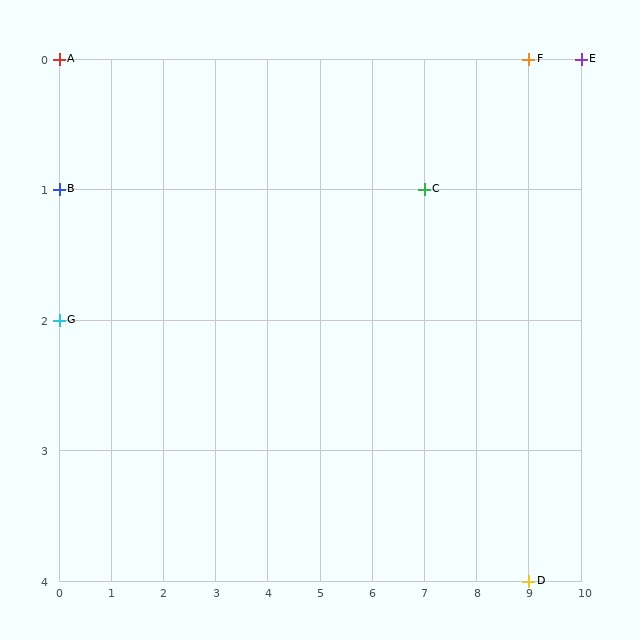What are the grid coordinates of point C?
Point C is at grid coordinates (7, 1).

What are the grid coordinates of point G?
Point G is at grid coordinates (0, 2).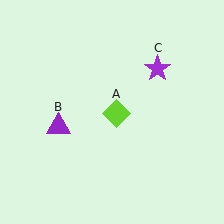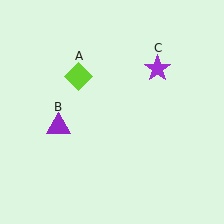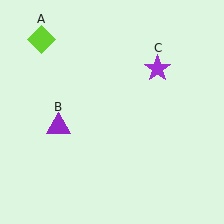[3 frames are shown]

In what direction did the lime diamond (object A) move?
The lime diamond (object A) moved up and to the left.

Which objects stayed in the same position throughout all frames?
Purple triangle (object B) and purple star (object C) remained stationary.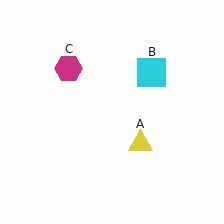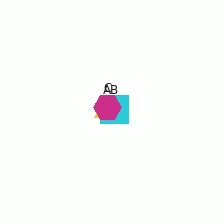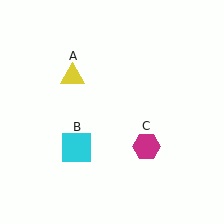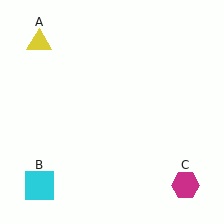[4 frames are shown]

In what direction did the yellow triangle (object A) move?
The yellow triangle (object A) moved up and to the left.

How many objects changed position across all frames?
3 objects changed position: yellow triangle (object A), cyan square (object B), magenta hexagon (object C).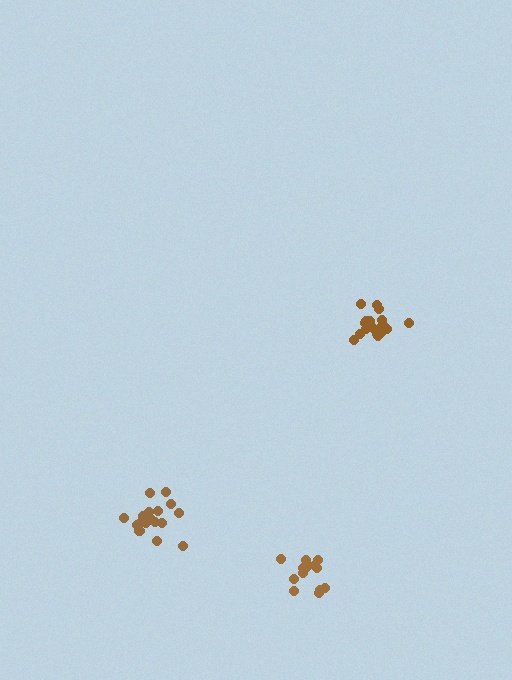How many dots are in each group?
Group 1: 20 dots, Group 2: 19 dots, Group 3: 14 dots (53 total).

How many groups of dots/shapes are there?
There are 3 groups.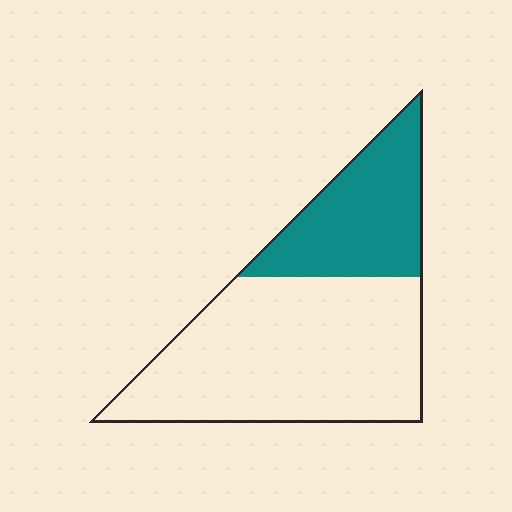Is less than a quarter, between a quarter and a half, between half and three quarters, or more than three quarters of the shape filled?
Between a quarter and a half.